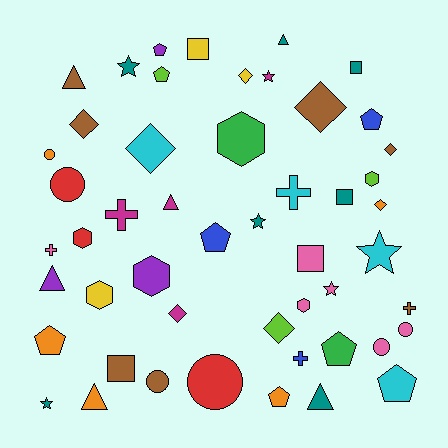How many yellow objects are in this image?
There are 3 yellow objects.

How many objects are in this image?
There are 50 objects.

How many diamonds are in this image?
There are 8 diamonds.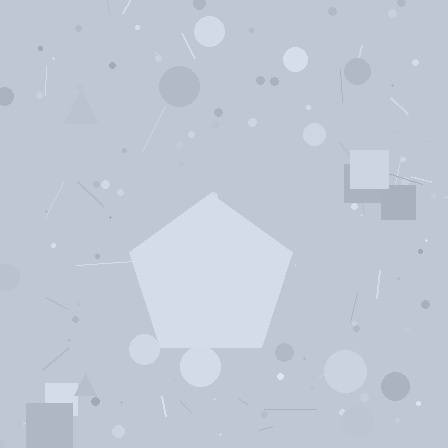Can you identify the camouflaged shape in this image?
The camouflaged shape is a pentagon.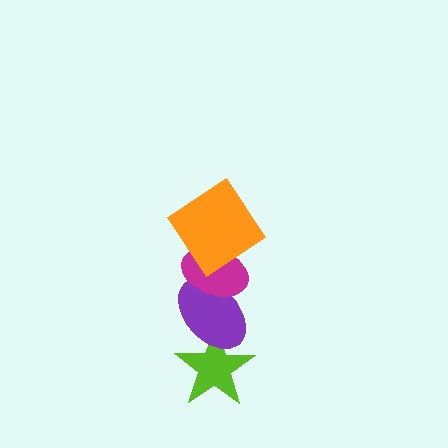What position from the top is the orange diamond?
The orange diamond is 1st from the top.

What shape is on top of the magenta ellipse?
The orange diamond is on top of the magenta ellipse.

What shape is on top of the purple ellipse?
The magenta ellipse is on top of the purple ellipse.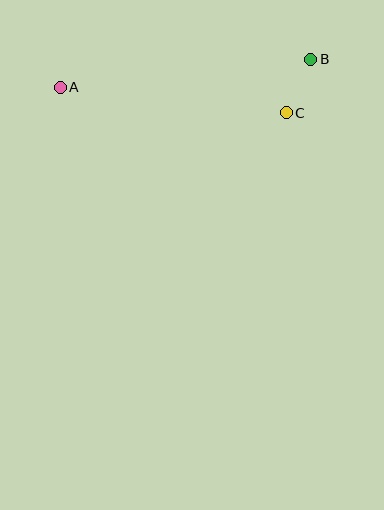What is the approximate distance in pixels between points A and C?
The distance between A and C is approximately 227 pixels.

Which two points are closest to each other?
Points B and C are closest to each other.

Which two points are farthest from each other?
Points A and B are farthest from each other.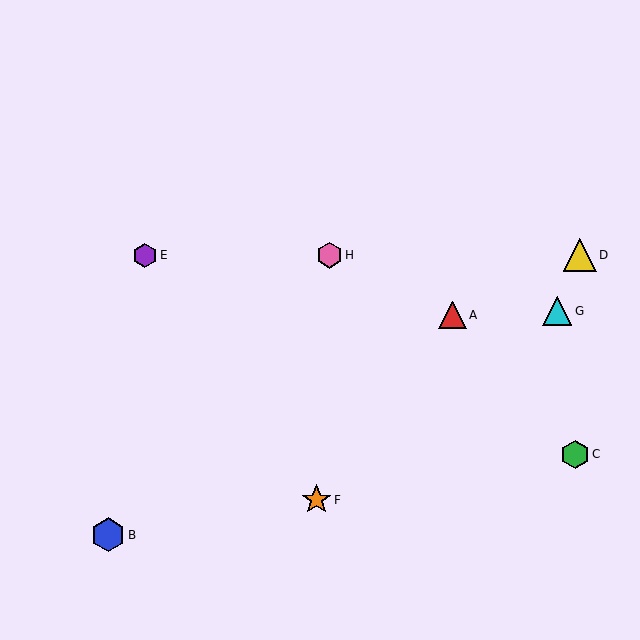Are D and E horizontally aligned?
Yes, both are at y≈255.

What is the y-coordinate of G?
Object G is at y≈311.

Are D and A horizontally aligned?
No, D is at y≈255 and A is at y≈315.